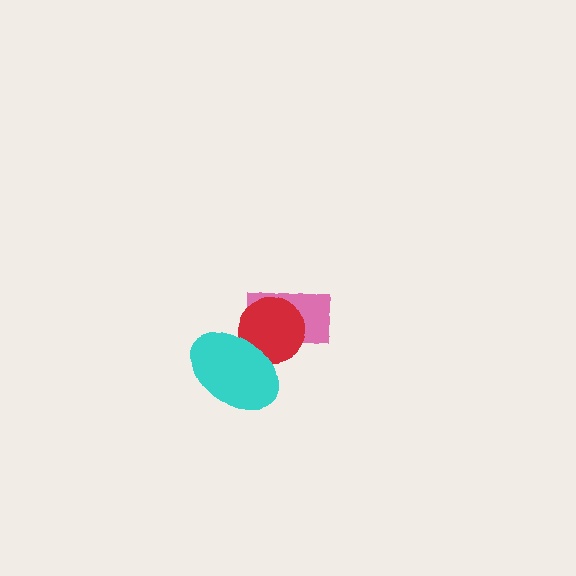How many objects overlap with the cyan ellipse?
2 objects overlap with the cyan ellipse.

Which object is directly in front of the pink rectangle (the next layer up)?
The red circle is directly in front of the pink rectangle.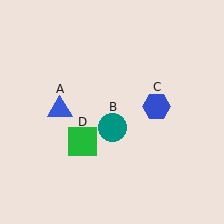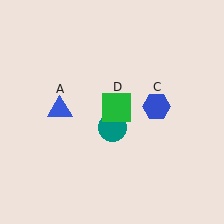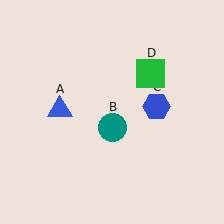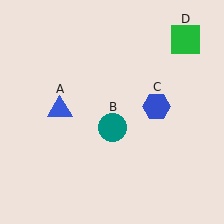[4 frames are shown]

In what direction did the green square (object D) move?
The green square (object D) moved up and to the right.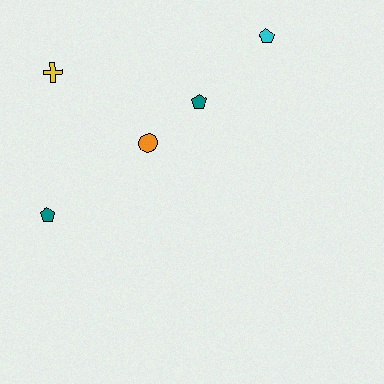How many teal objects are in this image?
There are 2 teal objects.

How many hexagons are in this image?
There are no hexagons.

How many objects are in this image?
There are 5 objects.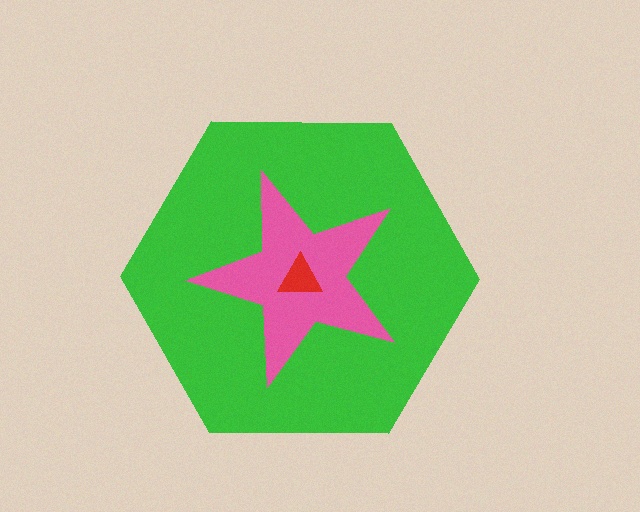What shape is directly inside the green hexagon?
The pink star.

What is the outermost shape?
The green hexagon.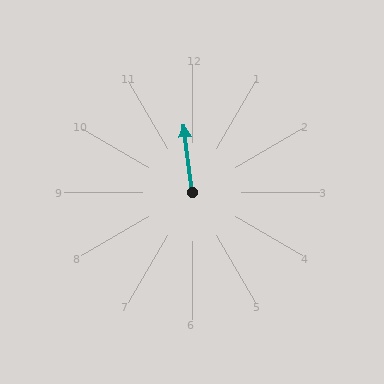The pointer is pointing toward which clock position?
Roughly 12 o'clock.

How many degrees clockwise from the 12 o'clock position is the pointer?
Approximately 352 degrees.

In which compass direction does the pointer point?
North.